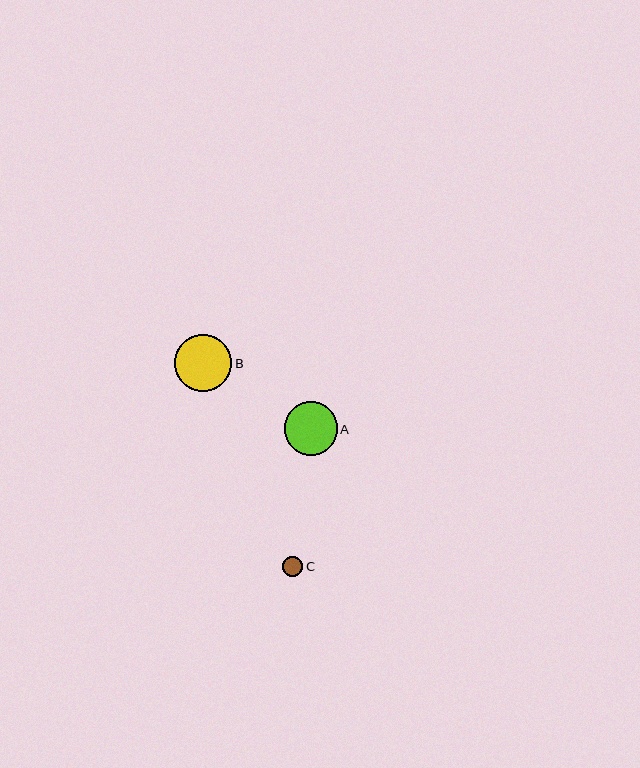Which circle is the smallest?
Circle C is the smallest with a size of approximately 20 pixels.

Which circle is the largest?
Circle B is the largest with a size of approximately 58 pixels.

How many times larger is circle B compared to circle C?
Circle B is approximately 2.9 times the size of circle C.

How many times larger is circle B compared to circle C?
Circle B is approximately 2.9 times the size of circle C.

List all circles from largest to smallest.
From largest to smallest: B, A, C.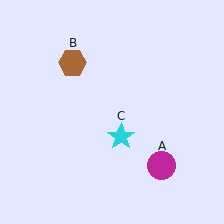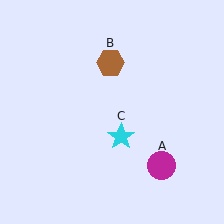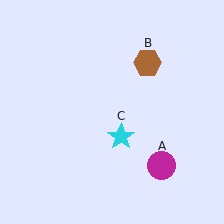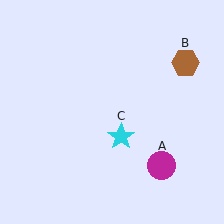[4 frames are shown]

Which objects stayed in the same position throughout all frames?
Magenta circle (object A) and cyan star (object C) remained stationary.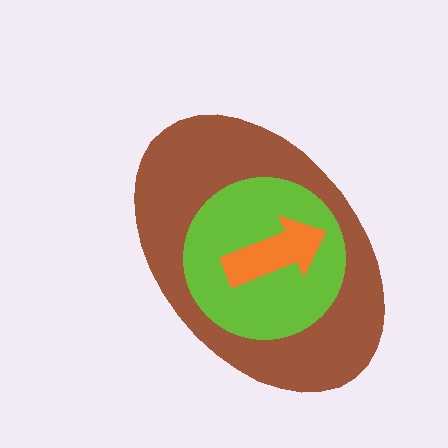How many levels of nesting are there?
3.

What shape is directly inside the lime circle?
The orange arrow.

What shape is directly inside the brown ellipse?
The lime circle.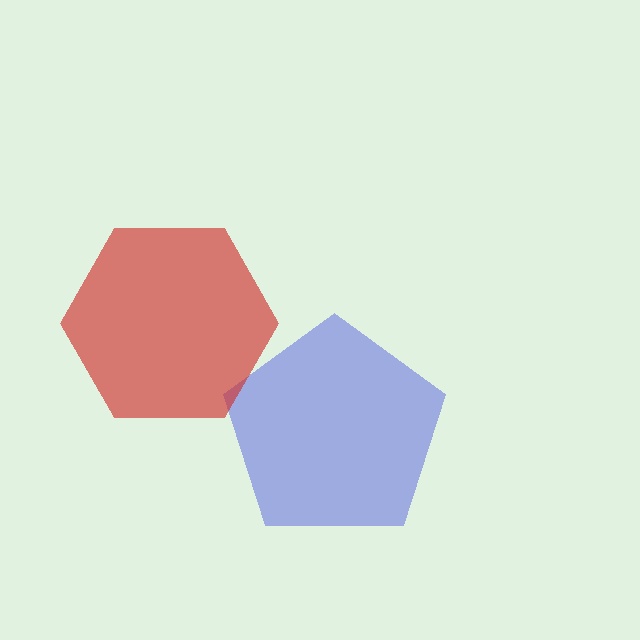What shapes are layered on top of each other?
The layered shapes are: a blue pentagon, a red hexagon.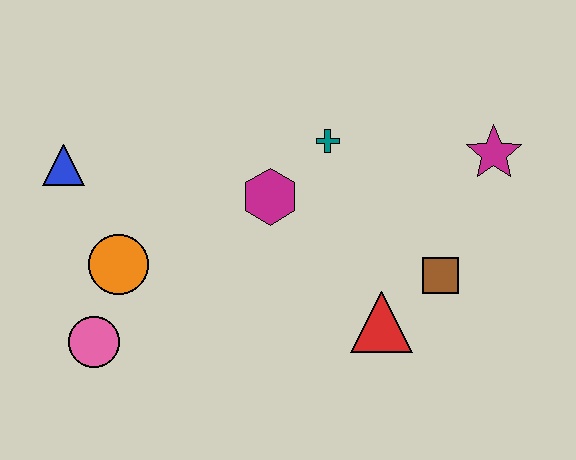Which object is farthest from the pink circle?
The magenta star is farthest from the pink circle.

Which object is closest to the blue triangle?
The orange circle is closest to the blue triangle.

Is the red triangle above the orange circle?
No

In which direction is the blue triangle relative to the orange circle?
The blue triangle is above the orange circle.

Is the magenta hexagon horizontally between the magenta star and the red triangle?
No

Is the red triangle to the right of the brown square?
No